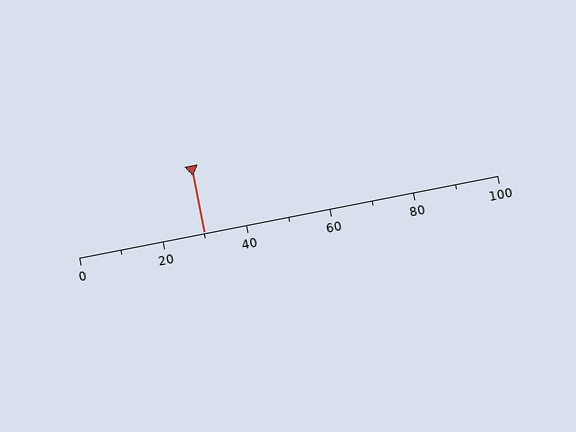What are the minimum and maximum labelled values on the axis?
The axis runs from 0 to 100.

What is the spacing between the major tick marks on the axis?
The major ticks are spaced 20 apart.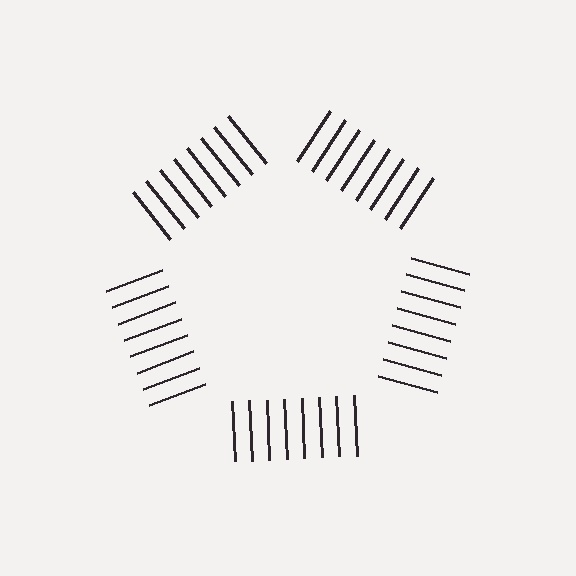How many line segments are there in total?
40 — 8 along each of the 5 edges.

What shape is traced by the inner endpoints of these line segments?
An illusory pentagon — the line segments terminate on its edges but no continuous stroke is drawn.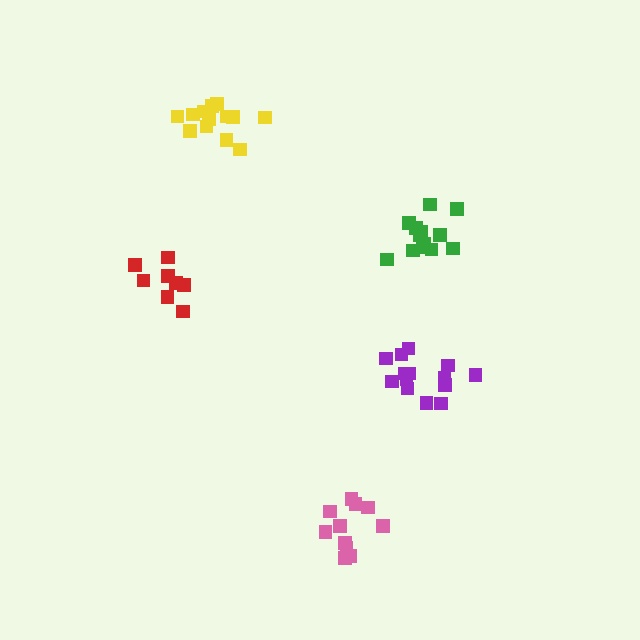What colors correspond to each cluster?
The clusters are colored: purple, red, green, yellow, pink.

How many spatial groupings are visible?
There are 5 spatial groupings.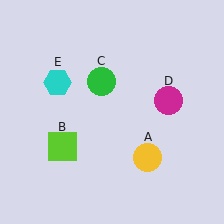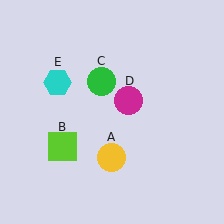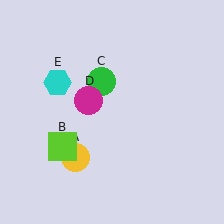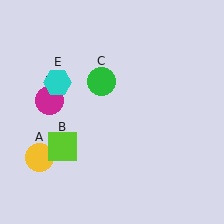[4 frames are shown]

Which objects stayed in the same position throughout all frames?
Lime square (object B) and green circle (object C) and cyan hexagon (object E) remained stationary.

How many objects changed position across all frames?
2 objects changed position: yellow circle (object A), magenta circle (object D).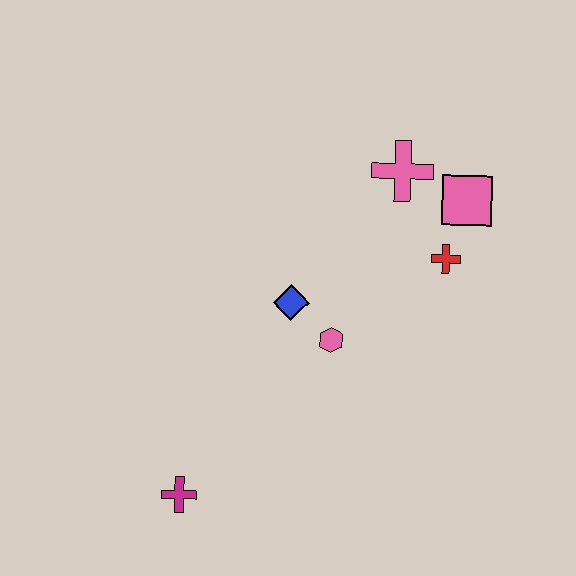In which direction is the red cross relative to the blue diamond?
The red cross is to the right of the blue diamond.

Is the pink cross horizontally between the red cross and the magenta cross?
Yes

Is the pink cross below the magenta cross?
No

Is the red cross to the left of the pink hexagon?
No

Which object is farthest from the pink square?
The magenta cross is farthest from the pink square.